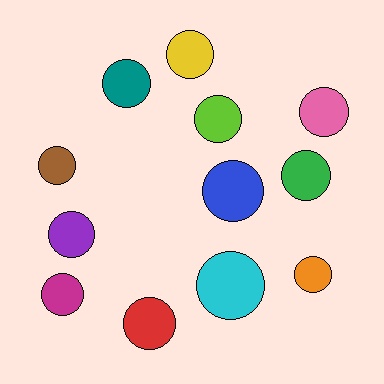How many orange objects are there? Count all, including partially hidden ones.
There is 1 orange object.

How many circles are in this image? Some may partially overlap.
There are 12 circles.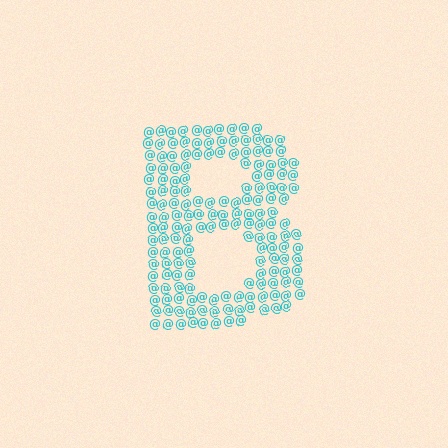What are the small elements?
The small elements are at signs.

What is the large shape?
The large shape is the letter B.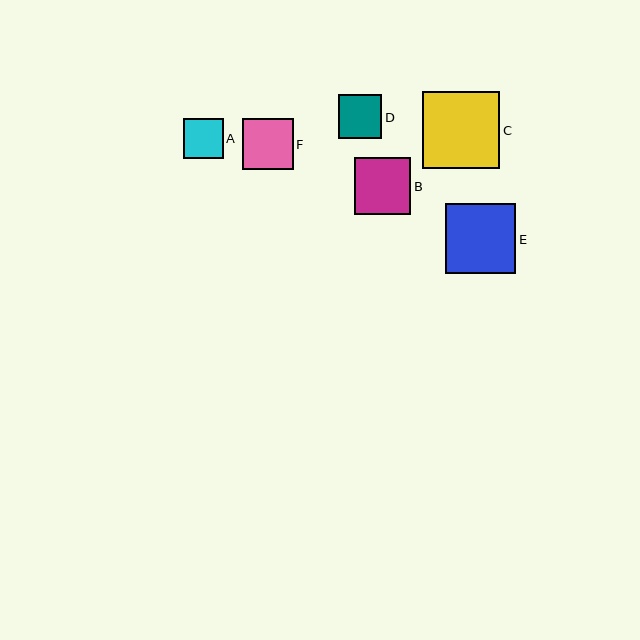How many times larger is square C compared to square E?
Square C is approximately 1.1 times the size of square E.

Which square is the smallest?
Square A is the smallest with a size of approximately 40 pixels.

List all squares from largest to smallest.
From largest to smallest: C, E, B, F, D, A.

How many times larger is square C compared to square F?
Square C is approximately 1.5 times the size of square F.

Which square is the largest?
Square C is the largest with a size of approximately 78 pixels.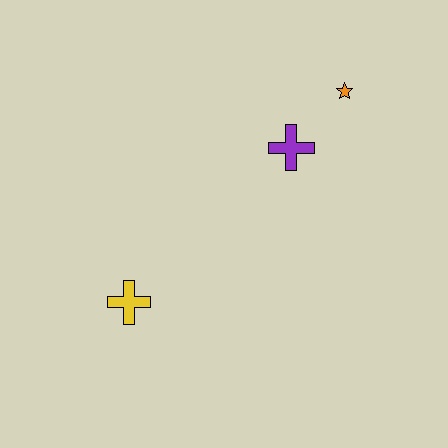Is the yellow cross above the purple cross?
No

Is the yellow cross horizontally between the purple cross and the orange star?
No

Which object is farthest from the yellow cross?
The orange star is farthest from the yellow cross.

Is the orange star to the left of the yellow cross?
No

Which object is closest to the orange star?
The purple cross is closest to the orange star.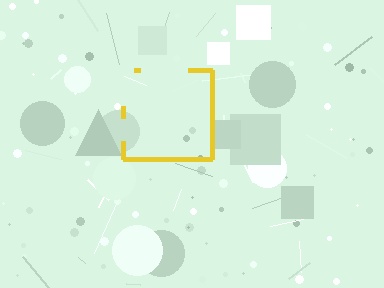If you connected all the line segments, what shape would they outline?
They would outline a square.